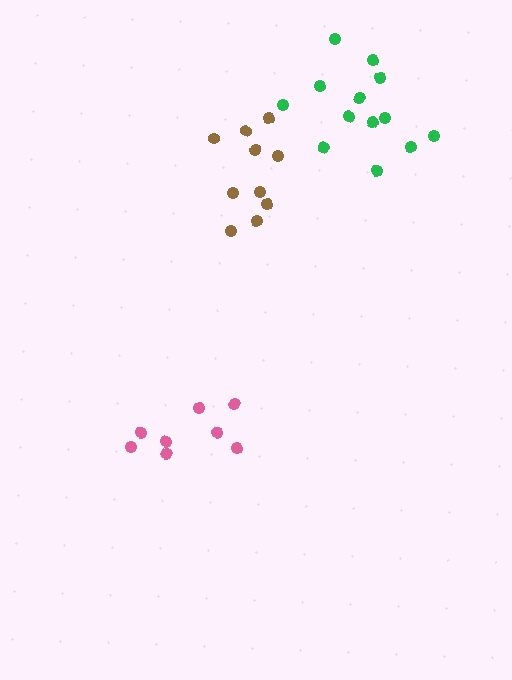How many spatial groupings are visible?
There are 3 spatial groupings.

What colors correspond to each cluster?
The clusters are colored: pink, green, brown.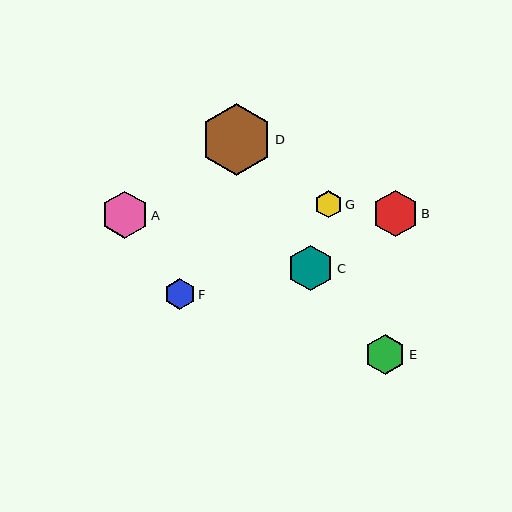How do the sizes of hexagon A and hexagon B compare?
Hexagon A and hexagon B are approximately the same size.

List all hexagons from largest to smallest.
From largest to smallest: D, A, B, C, E, F, G.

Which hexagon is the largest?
Hexagon D is the largest with a size of approximately 71 pixels.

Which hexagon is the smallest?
Hexagon G is the smallest with a size of approximately 27 pixels.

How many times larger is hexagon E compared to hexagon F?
Hexagon E is approximately 1.3 times the size of hexagon F.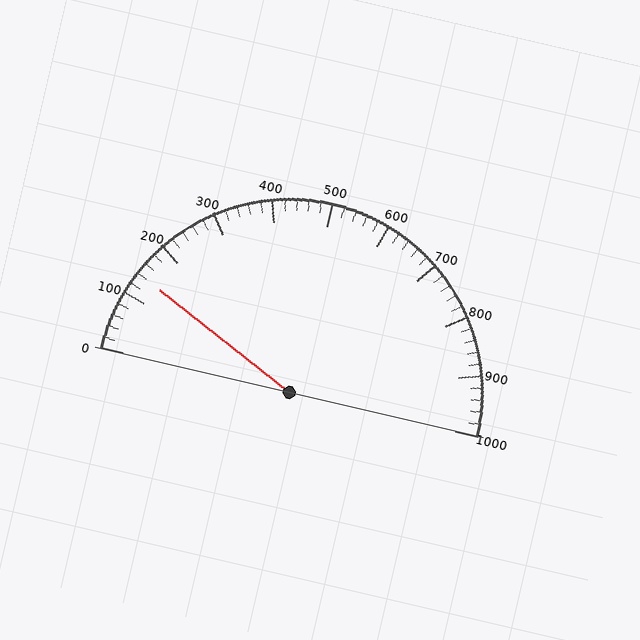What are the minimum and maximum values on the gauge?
The gauge ranges from 0 to 1000.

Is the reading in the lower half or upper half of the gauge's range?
The reading is in the lower half of the range (0 to 1000).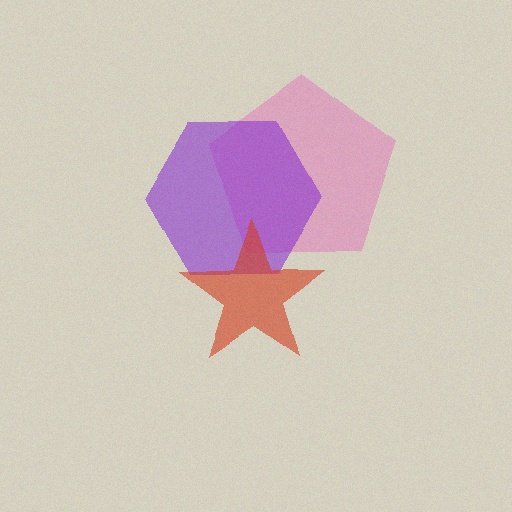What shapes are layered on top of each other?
The layered shapes are: a pink pentagon, a purple hexagon, a red star.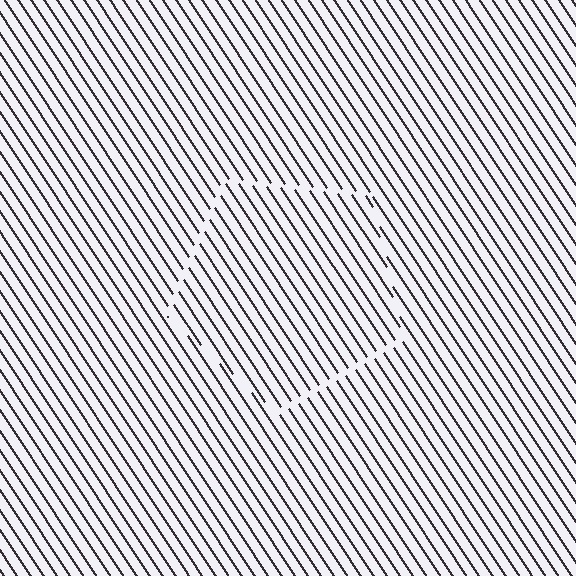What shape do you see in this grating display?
An illusory pentagon. The interior of the shape contains the same grating, shifted by half a period — the contour is defined by the phase discontinuity where line-ends from the inner and outer gratings abut.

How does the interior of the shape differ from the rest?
The interior of the shape contains the same grating, shifted by half a period — the contour is defined by the phase discontinuity where line-ends from the inner and outer gratings abut.